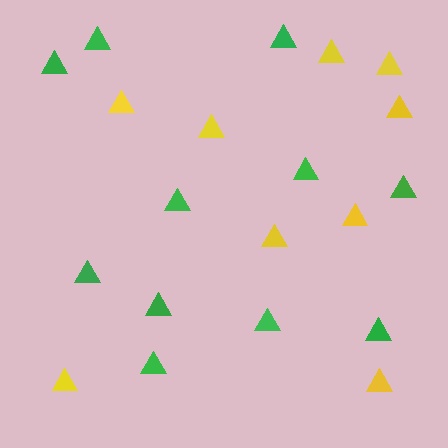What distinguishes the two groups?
There are 2 groups: one group of yellow triangles (9) and one group of green triangles (11).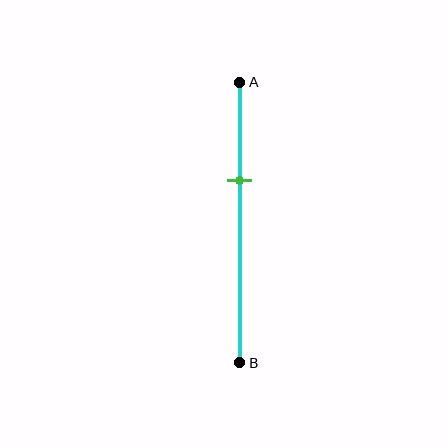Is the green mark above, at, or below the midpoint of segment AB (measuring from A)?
The green mark is above the midpoint of segment AB.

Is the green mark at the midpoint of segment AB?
No, the mark is at about 35% from A, not at the 50% midpoint.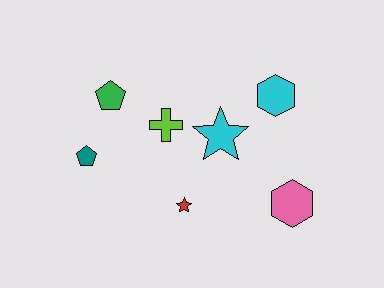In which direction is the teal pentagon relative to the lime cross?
The teal pentagon is to the left of the lime cross.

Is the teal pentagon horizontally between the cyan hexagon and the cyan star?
No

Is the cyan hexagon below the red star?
No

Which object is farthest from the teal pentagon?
The pink hexagon is farthest from the teal pentagon.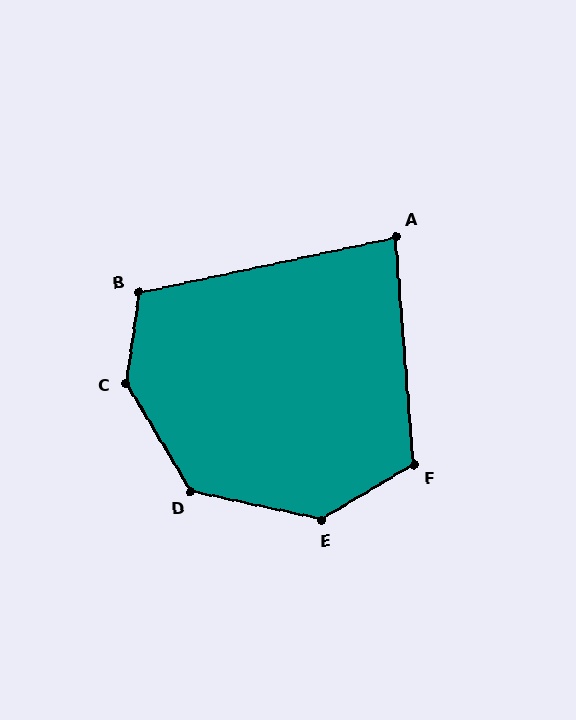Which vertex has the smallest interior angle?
A, at approximately 82 degrees.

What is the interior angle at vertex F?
Approximately 117 degrees (obtuse).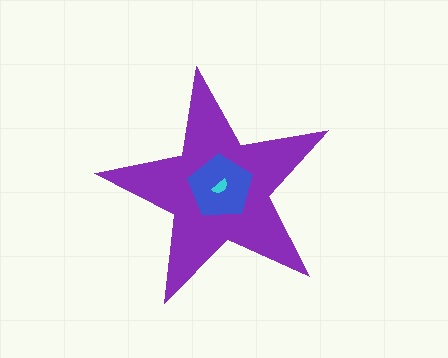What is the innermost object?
The cyan semicircle.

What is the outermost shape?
The purple star.